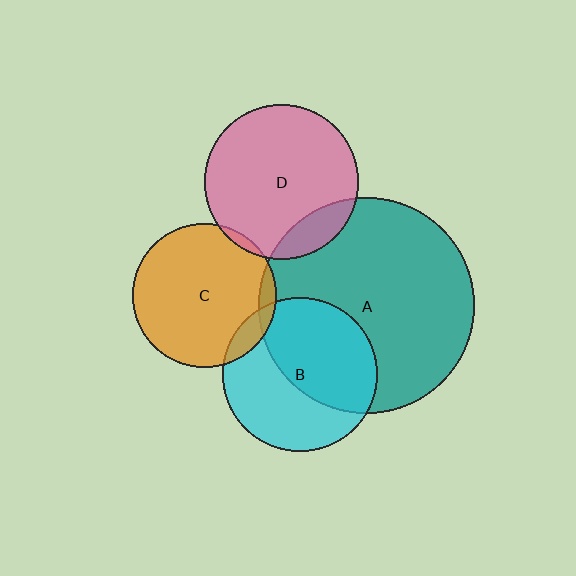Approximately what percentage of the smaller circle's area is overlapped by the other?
Approximately 5%.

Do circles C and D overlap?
Yes.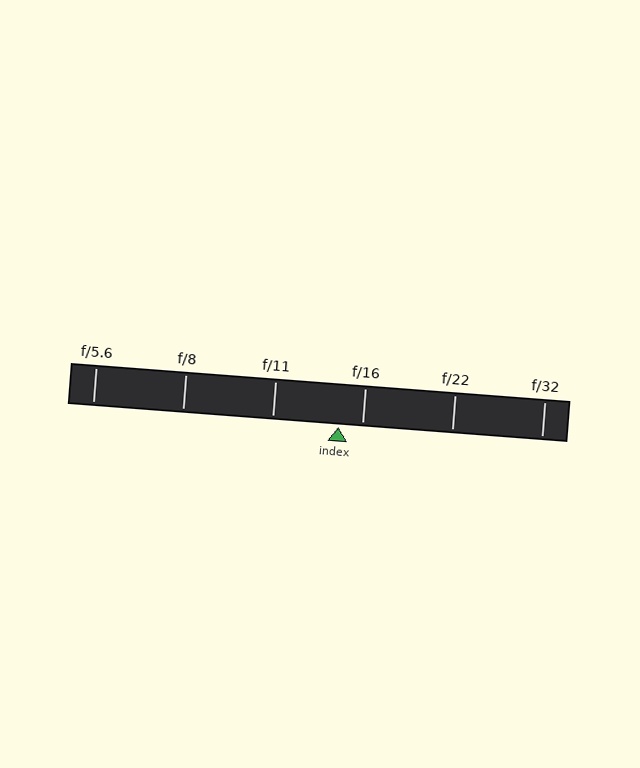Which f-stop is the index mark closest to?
The index mark is closest to f/16.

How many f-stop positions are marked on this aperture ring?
There are 6 f-stop positions marked.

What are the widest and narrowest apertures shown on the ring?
The widest aperture shown is f/5.6 and the narrowest is f/32.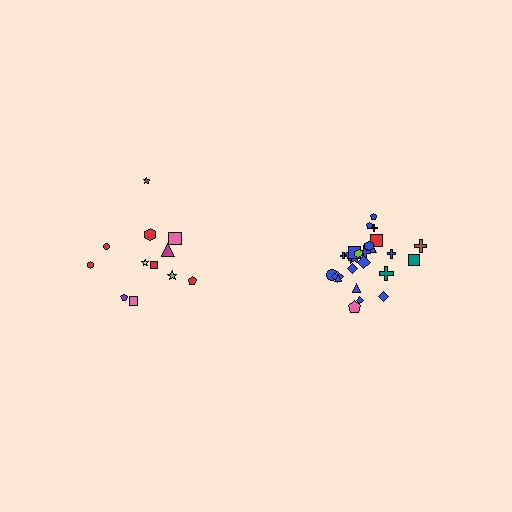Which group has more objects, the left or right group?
The right group.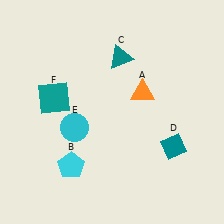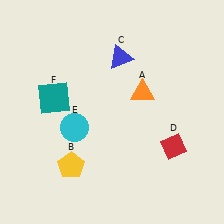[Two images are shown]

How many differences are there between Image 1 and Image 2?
There are 3 differences between the two images.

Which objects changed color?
B changed from cyan to yellow. C changed from teal to blue. D changed from teal to red.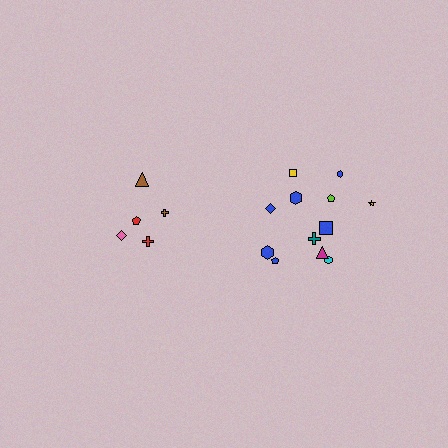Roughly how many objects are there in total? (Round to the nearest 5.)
Roughly 15 objects in total.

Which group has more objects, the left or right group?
The right group.